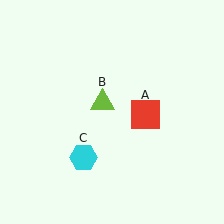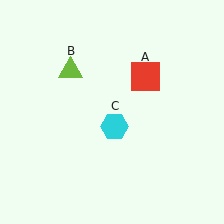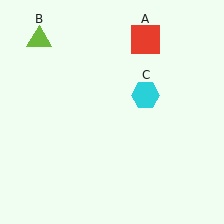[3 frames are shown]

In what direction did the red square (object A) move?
The red square (object A) moved up.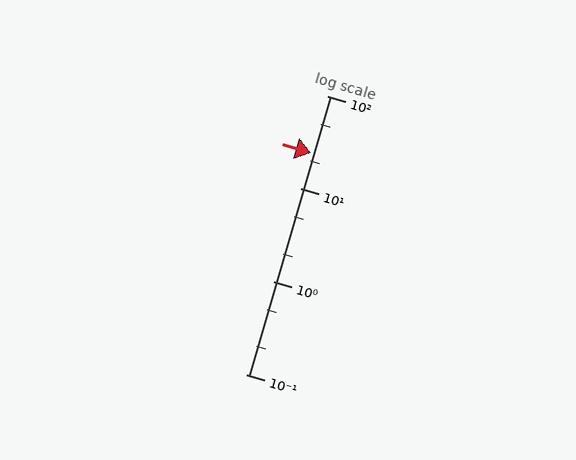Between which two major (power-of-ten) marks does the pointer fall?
The pointer is between 10 and 100.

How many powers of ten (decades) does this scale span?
The scale spans 3 decades, from 0.1 to 100.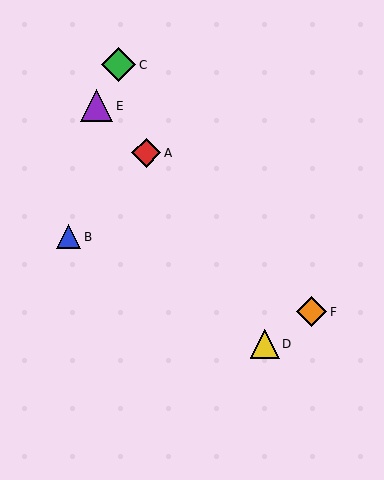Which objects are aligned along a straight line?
Objects A, E, F are aligned along a straight line.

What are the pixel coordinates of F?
Object F is at (312, 312).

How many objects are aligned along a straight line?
3 objects (A, E, F) are aligned along a straight line.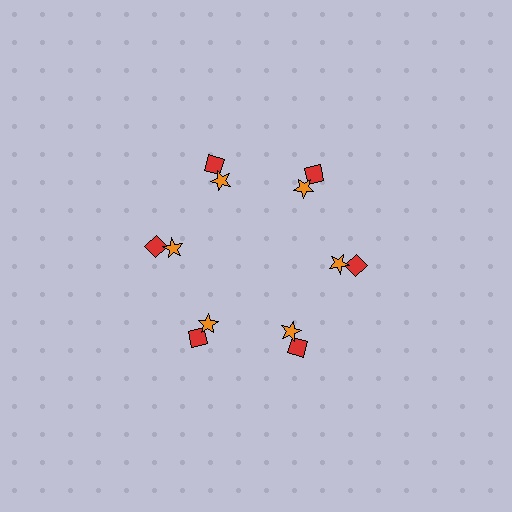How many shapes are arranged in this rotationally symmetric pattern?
There are 12 shapes, arranged in 6 groups of 2.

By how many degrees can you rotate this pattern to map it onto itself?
The pattern maps onto itself every 60 degrees of rotation.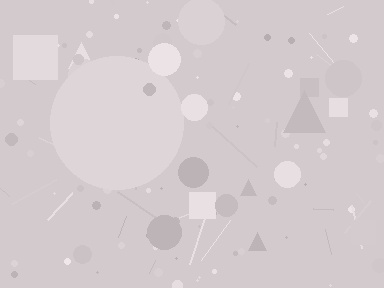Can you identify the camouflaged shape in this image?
The camouflaged shape is a circle.